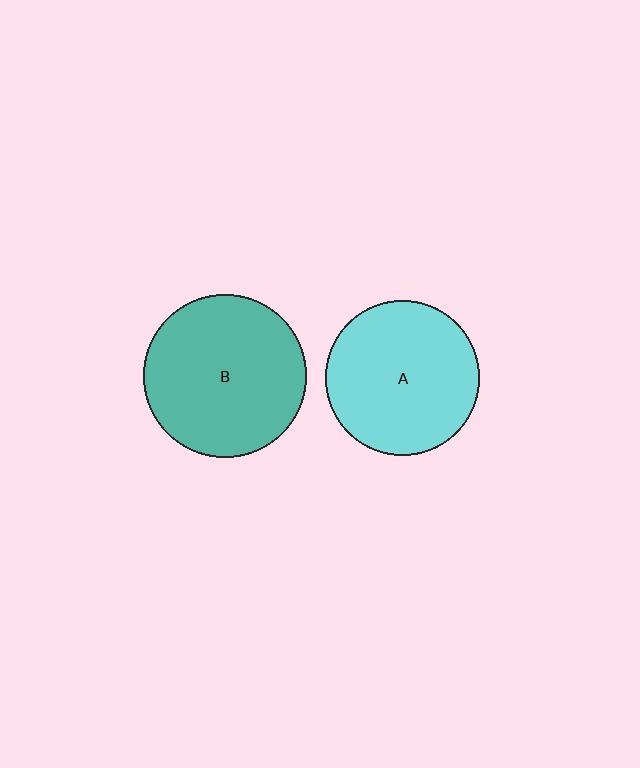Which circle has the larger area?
Circle B (teal).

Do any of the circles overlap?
No, none of the circles overlap.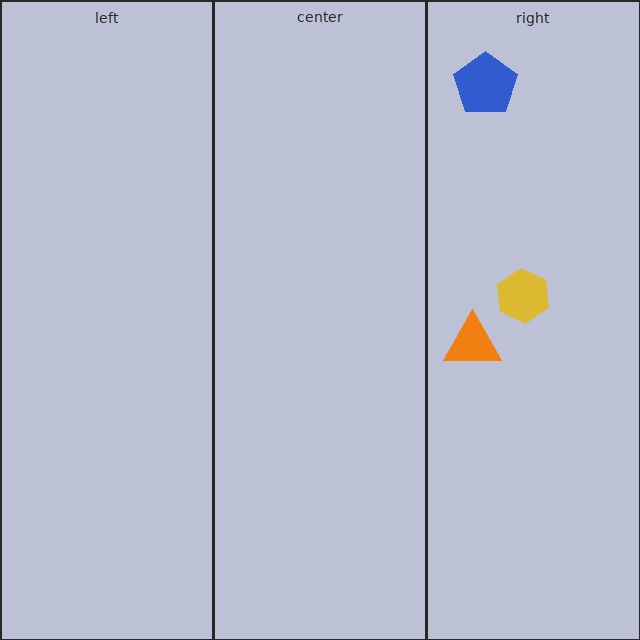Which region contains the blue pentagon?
The right region.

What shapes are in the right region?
The orange triangle, the blue pentagon, the yellow hexagon.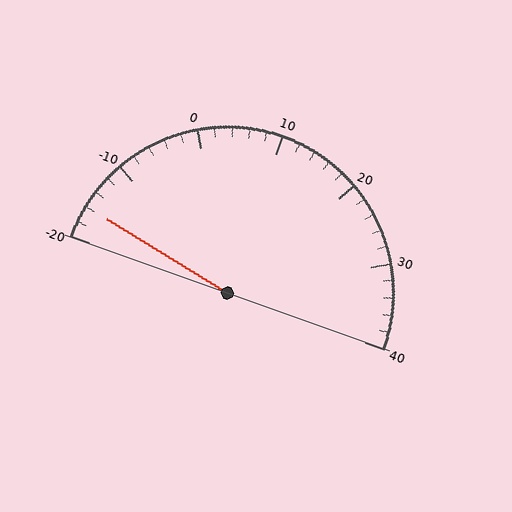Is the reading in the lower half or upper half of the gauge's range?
The reading is in the lower half of the range (-20 to 40).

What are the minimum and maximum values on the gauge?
The gauge ranges from -20 to 40.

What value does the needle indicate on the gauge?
The needle indicates approximately -16.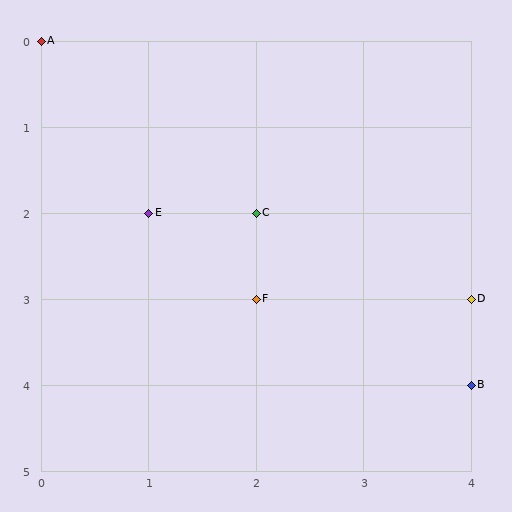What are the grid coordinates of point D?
Point D is at grid coordinates (4, 3).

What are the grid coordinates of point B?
Point B is at grid coordinates (4, 4).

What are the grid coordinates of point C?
Point C is at grid coordinates (2, 2).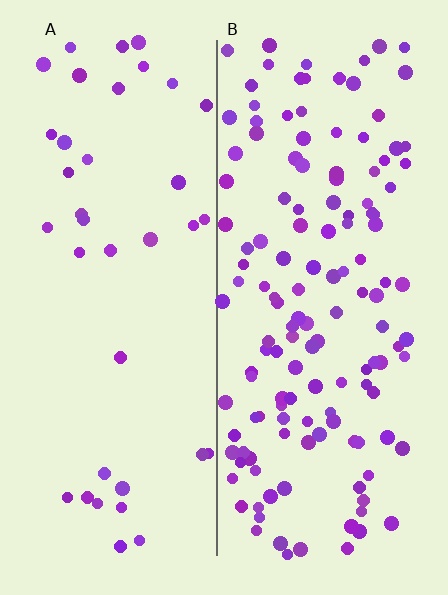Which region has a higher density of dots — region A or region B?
B (the right).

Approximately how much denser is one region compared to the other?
Approximately 3.7× — region B over region A.